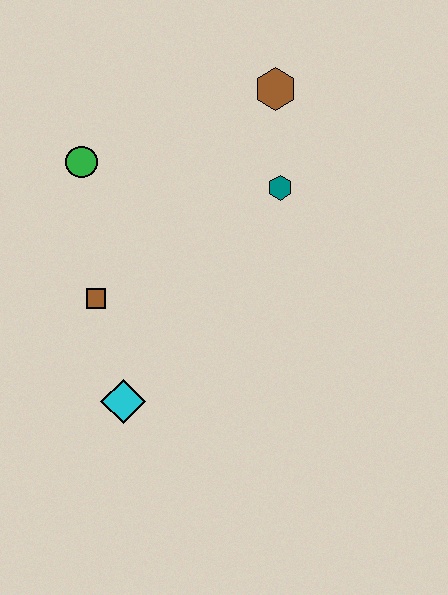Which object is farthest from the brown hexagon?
The cyan diamond is farthest from the brown hexagon.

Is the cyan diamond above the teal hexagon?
No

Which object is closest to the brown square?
The cyan diamond is closest to the brown square.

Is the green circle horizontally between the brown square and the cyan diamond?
No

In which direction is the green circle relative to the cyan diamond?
The green circle is above the cyan diamond.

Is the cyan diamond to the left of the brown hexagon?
Yes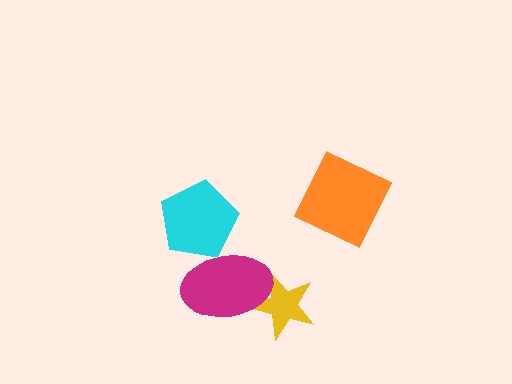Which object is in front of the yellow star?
The magenta ellipse is in front of the yellow star.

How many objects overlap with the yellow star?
1 object overlaps with the yellow star.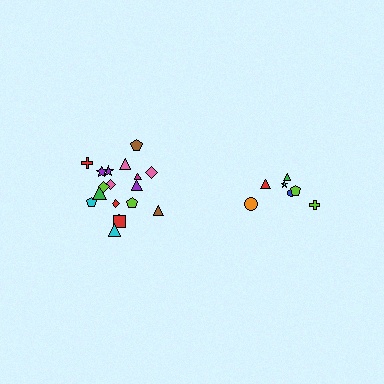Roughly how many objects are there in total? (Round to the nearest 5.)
Roughly 25 objects in total.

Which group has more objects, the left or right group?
The left group.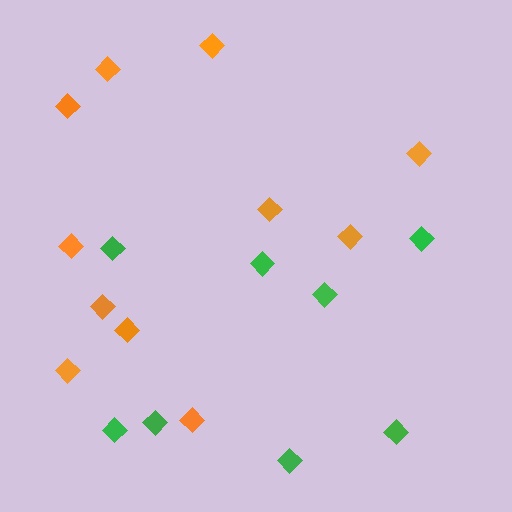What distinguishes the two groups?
There are 2 groups: one group of orange diamonds (11) and one group of green diamonds (8).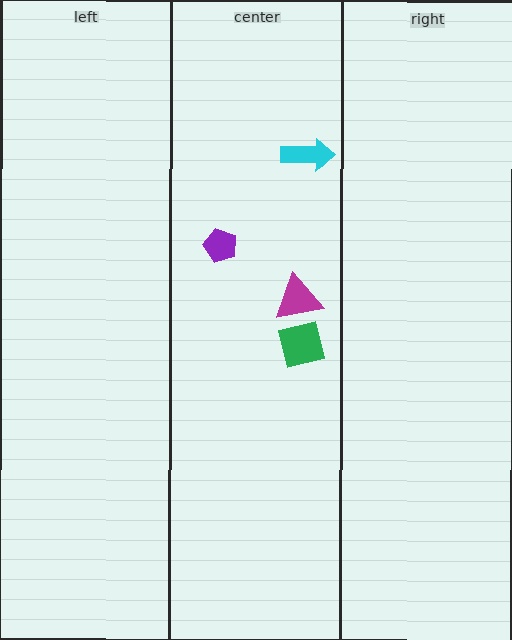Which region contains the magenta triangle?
The center region.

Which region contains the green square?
The center region.